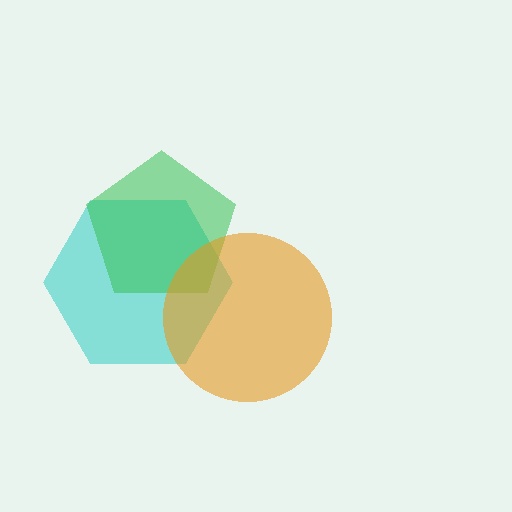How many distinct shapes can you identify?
There are 3 distinct shapes: a cyan hexagon, a green pentagon, an orange circle.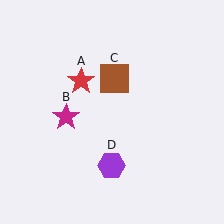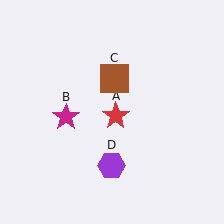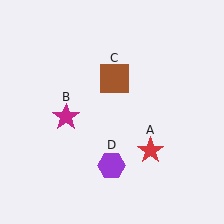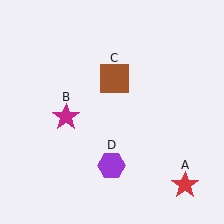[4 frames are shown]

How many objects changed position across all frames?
1 object changed position: red star (object A).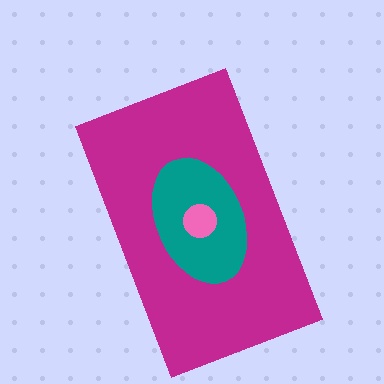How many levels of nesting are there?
3.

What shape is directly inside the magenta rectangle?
The teal ellipse.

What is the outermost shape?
The magenta rectangle.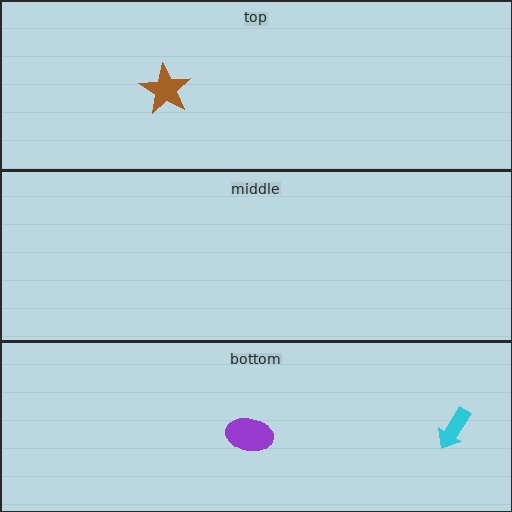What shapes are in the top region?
The brown star.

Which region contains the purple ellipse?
The bottom region.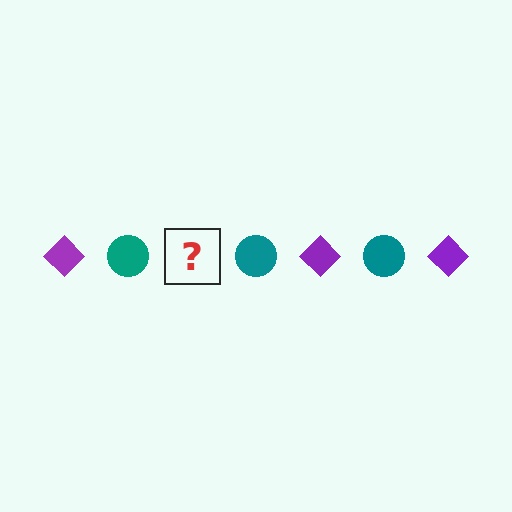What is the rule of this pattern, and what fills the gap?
The rule is that the pattern alternates between purple diamond and teal circle. The gap should be filled with a purple diamond.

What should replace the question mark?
The question mark should be replaced with a purple diamond.